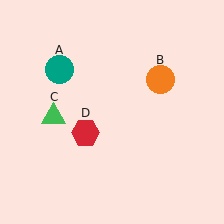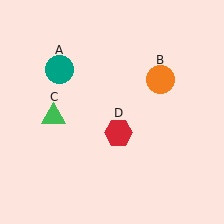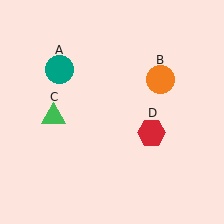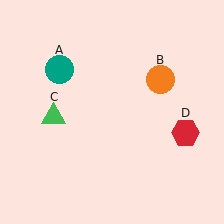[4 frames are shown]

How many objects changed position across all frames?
1 object changed position: red hexagon (object D).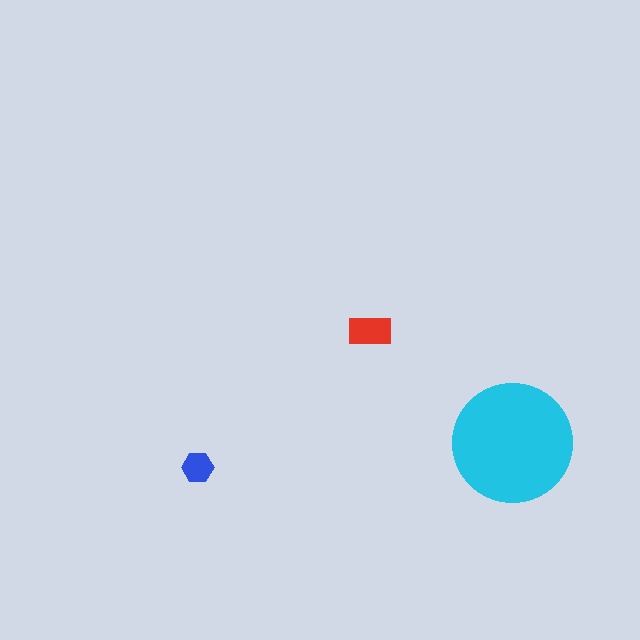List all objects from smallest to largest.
The blue hexagon, the red rectangle, the cyan circle.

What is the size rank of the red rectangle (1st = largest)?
2nd.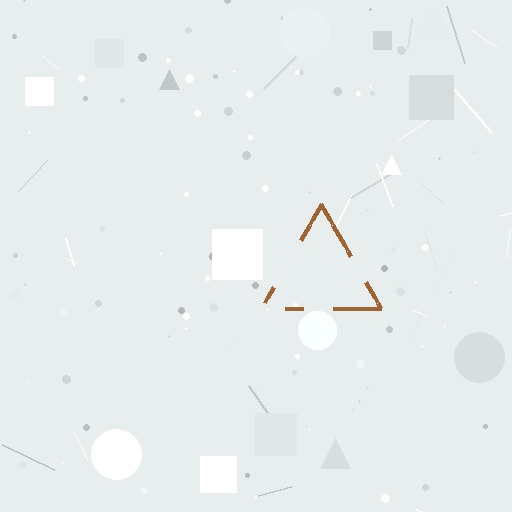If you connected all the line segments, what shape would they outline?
They would outline a triangle.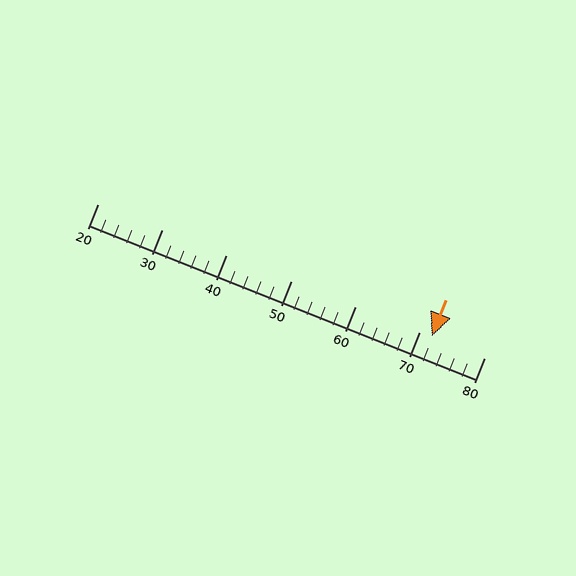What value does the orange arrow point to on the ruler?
The orange arrow points to approximately 72.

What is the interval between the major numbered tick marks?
The major tick marks are spaced 10 units apart.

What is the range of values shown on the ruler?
The ruler shows values from 20 to 80.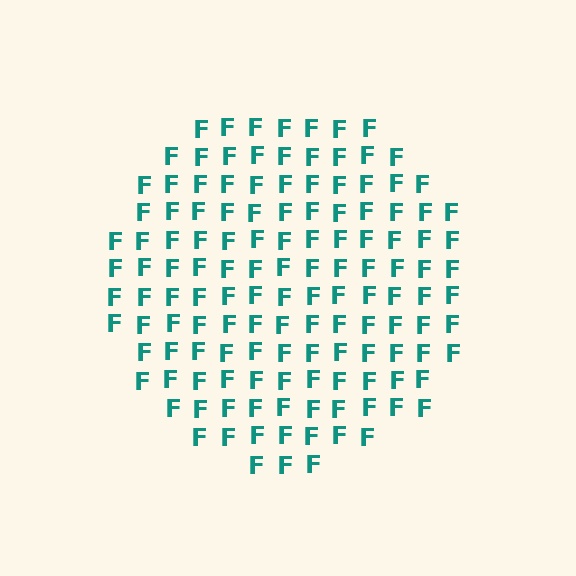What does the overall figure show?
The overall figure shows a circle.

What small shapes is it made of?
It is made of small letter F's.